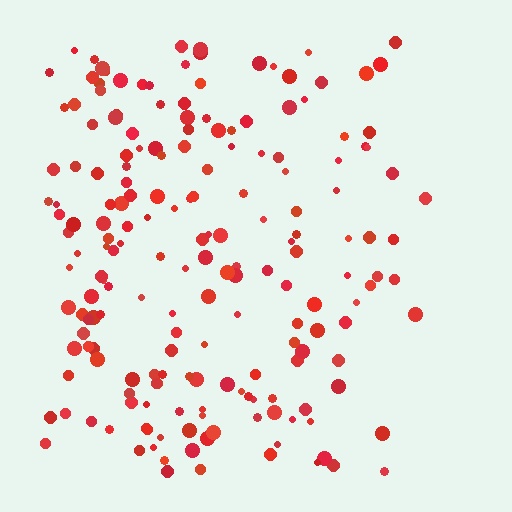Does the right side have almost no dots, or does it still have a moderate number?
Still a moderate number, just noticeably fewer than the left.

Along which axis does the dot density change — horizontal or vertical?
Horizontal.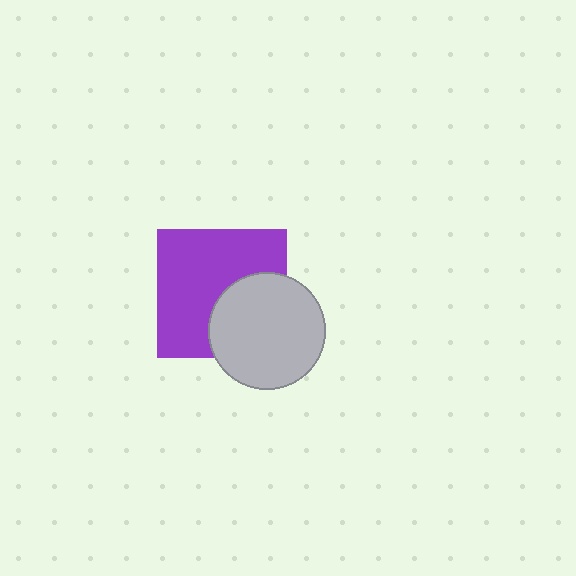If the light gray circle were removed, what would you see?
You would see the complete purple square.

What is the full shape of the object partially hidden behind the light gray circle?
The partially hidden object is a purple square.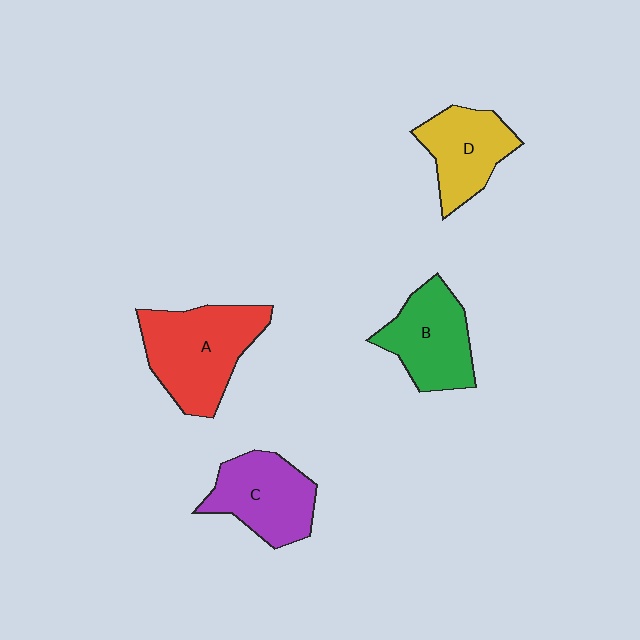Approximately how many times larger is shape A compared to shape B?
Approximately 1.3 times.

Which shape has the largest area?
Shape A (red).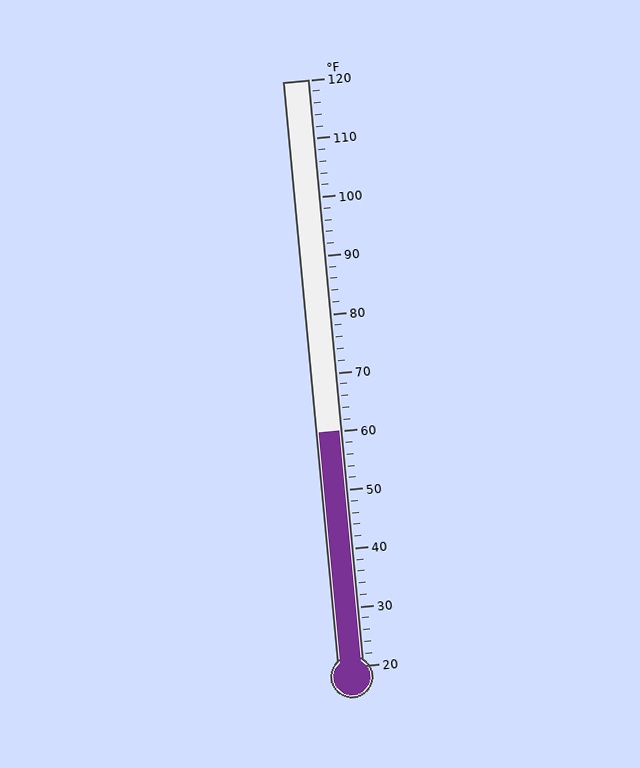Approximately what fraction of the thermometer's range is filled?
The thermometer is filled to approximately 40% of its range.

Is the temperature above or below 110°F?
The temperature is below 110°F.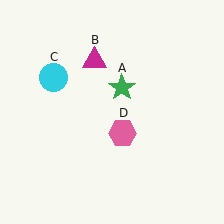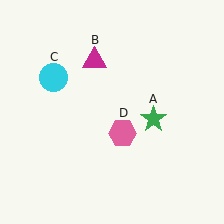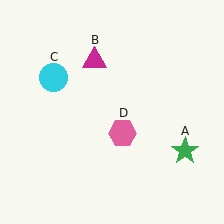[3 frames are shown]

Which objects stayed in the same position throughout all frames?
Magenta triangle (object B) and cyan circle (object C) and pink hexagon (object D) remained stationary.